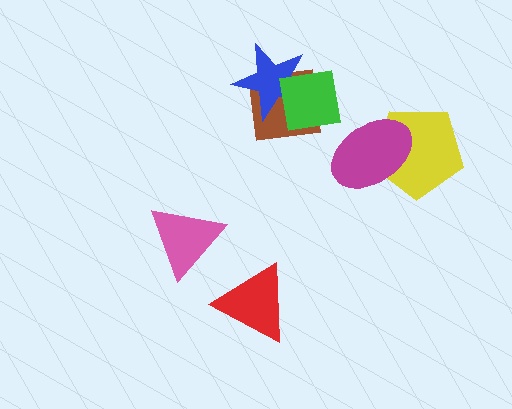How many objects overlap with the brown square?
2 objects overlap with the brown square.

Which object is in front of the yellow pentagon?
The magenta ellipse is in front of the yellow pentagon.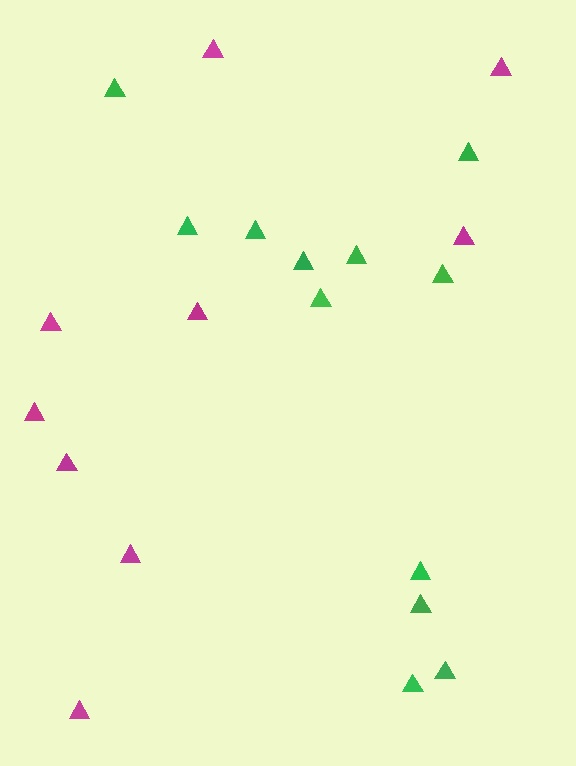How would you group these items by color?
There are 2 groups: one group of green triangles (12) and one group of magenta triangles (9).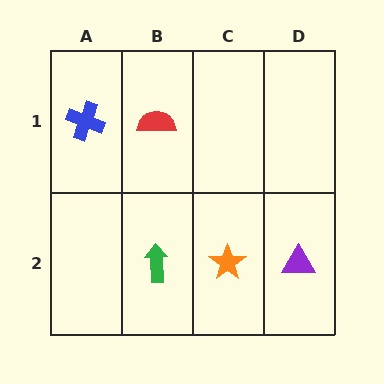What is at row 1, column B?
A red semicircle.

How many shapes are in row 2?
3 shapes.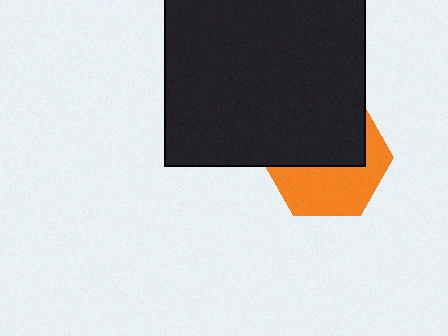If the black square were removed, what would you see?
You would see the complete orange hexagon.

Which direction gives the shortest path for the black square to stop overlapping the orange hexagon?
Moving up gives the shortest separation.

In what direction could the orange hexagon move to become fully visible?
The orange hexagon could move down. That would shift it out from behind the black square entirely.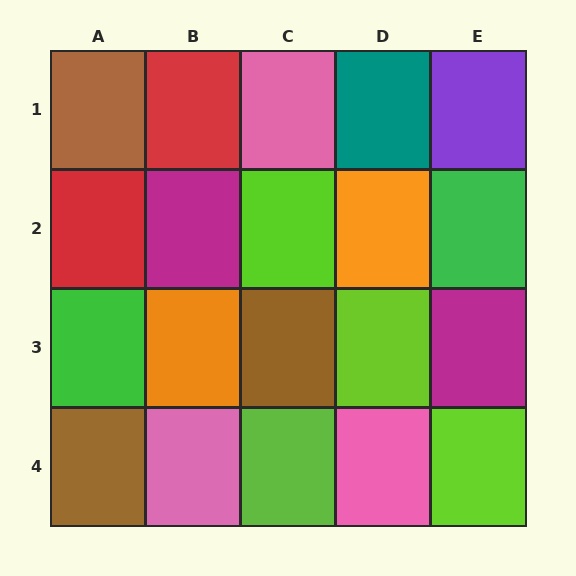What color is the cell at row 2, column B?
Magenta.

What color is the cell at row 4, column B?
Pink.